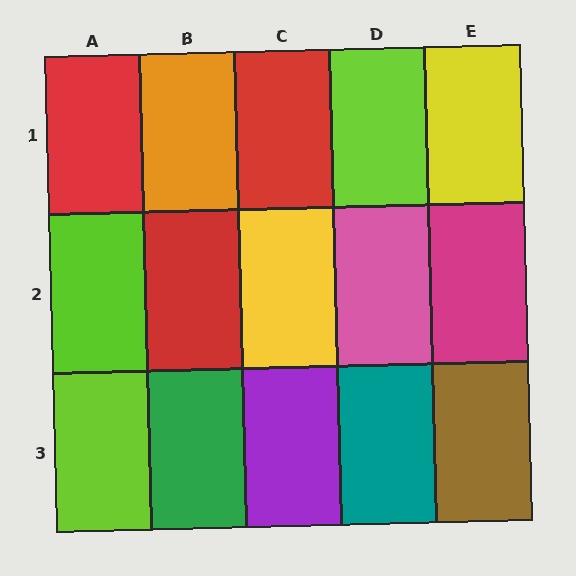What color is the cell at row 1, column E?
Yellow.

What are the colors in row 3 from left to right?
Lime, green, purple, teal, brown.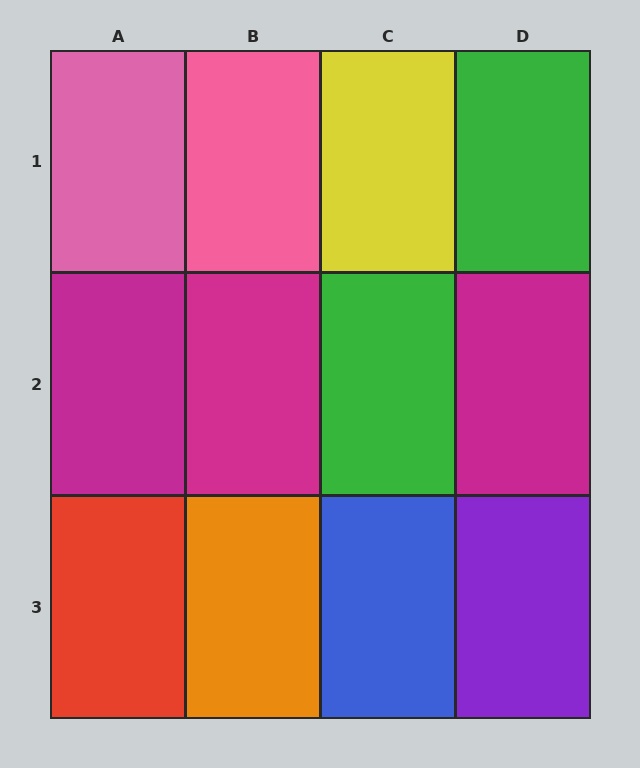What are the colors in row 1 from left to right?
Pink, pink, yellow, green.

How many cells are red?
1 cell is red.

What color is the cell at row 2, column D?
Magenta.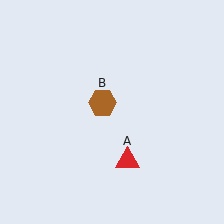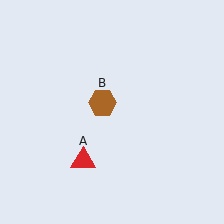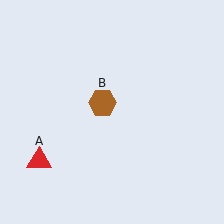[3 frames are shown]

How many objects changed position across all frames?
1 object changed position: red triangle (object A).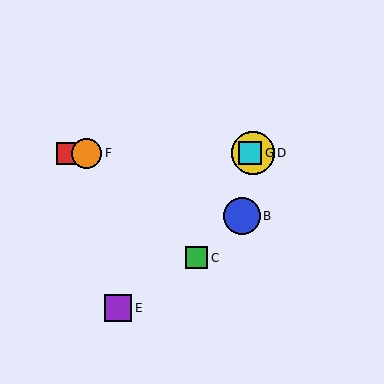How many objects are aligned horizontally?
4 objects (A, D, F, G) are aligned horizontally.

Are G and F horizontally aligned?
Yes, both are at y≈153.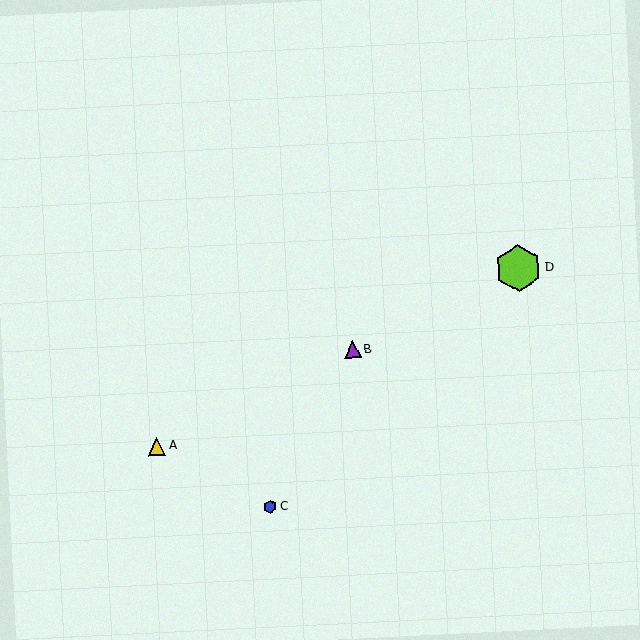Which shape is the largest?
The lime hexagon (labeled D) is the largest.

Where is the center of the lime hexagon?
The center of the lime hexagon is at (518, 269).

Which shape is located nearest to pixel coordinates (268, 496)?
The blue hexagon (labeled C) at (270, 507) is nearest to that location.